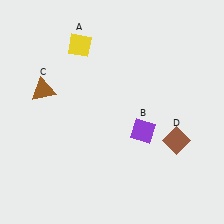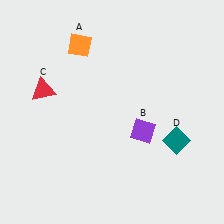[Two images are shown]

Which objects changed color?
A changed from yellow to orange. C changed from brown to red. D changed from brown to teal.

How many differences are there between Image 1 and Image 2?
There are 3 differences between the two images.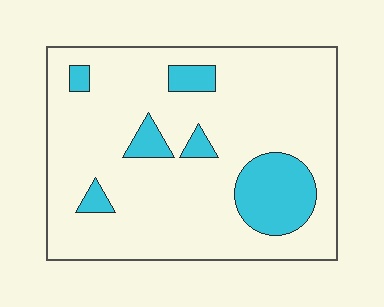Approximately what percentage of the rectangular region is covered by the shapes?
Approximately 15%.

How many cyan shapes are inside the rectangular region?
6.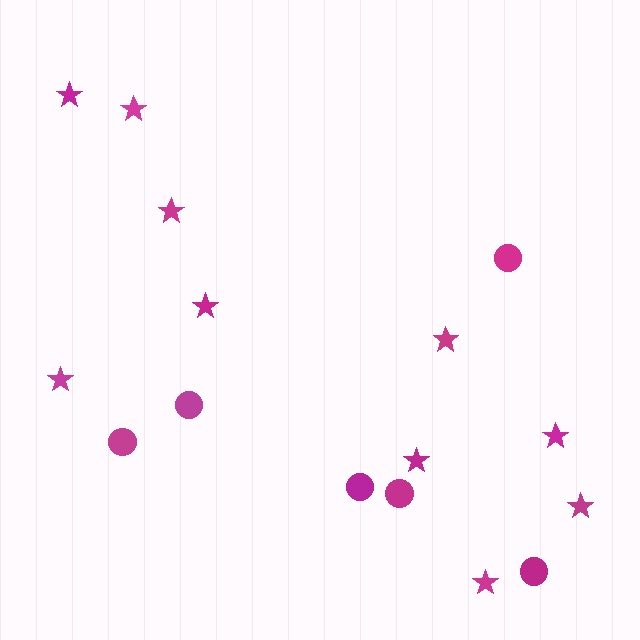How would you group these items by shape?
There are 2 groups: one group of stars (10) and one group of circles (6).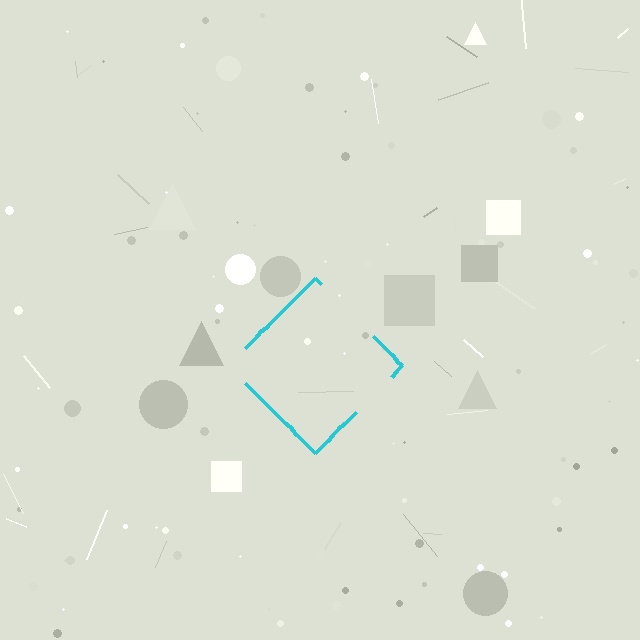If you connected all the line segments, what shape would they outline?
They would outline a diamond.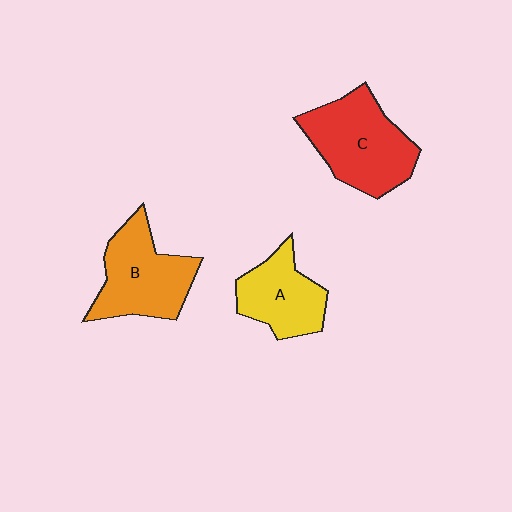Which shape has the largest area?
Shape C (red).